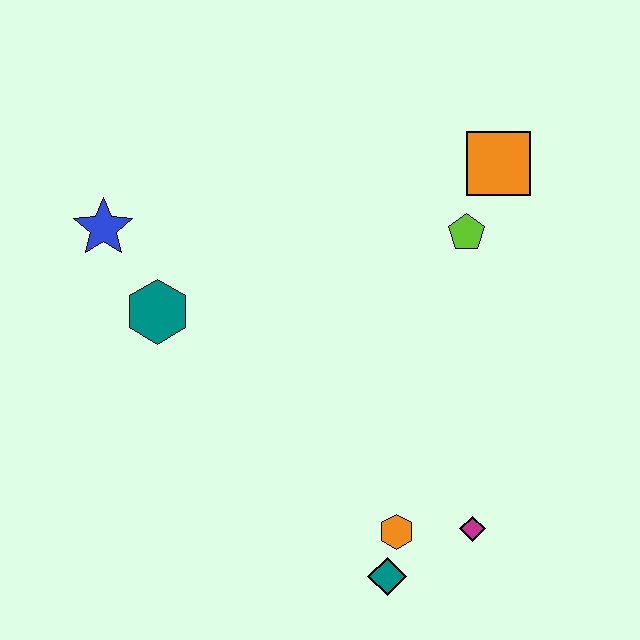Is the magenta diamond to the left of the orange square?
Yes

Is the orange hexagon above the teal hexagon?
No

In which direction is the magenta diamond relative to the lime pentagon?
The magenta diamond is below the lime pentagon.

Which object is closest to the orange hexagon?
The teal diamond is closest to the orange hexagon.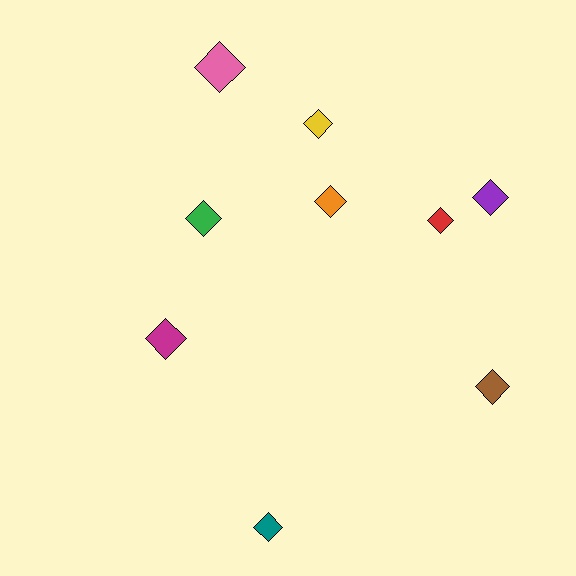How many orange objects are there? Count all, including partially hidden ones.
There is 1 orange object.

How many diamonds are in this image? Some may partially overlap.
There are 9 diamonds.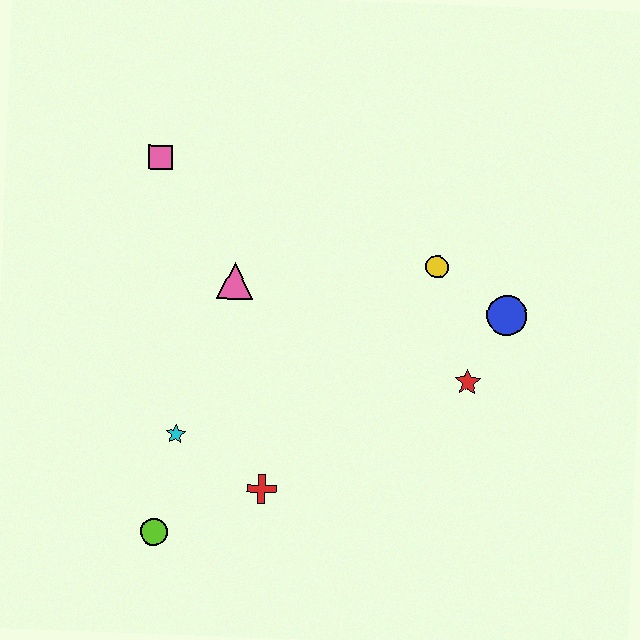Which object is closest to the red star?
The blue circle is closest to the red star.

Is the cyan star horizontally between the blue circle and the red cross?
No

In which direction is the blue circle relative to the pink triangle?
The blue circle is to the right of the pink triangle.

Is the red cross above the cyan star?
No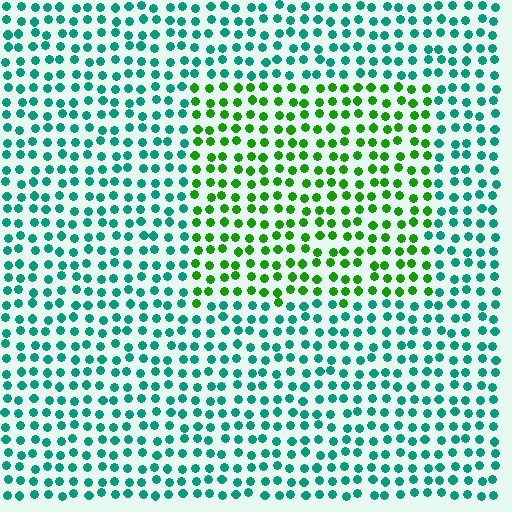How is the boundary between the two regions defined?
The boundary is defined purely by a slight shift in hue (about 52 degrees). Spacing, size, and orientation are identical on both sides.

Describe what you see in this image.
The image is filled with small teal elements in a uniform arrangement. A rectangle-shaped region is visible where the elements are tinted to a slightly different hue, forming a subtle color boundary.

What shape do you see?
I see a rectangle.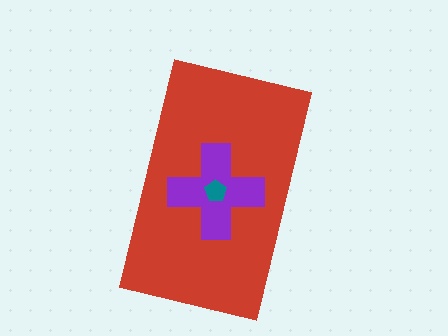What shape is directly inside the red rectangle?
The purple cross.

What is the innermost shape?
The teal pentagon.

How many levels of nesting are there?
3.